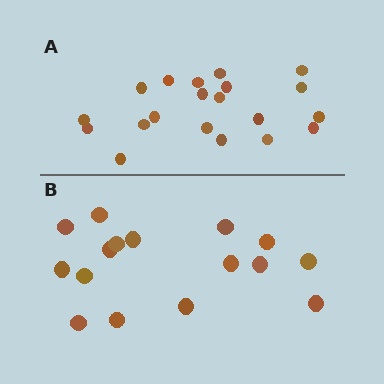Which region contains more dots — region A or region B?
Region A (the top region) has more dots.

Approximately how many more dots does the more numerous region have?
Region A has about 4 more dots than region B.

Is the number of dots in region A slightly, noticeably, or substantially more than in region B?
Region A has noticeably more, but not dramatically so. The ratio is roughly 1.2 to 1.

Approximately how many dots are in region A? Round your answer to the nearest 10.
About 20 dots.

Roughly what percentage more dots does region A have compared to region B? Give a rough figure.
About 25% more.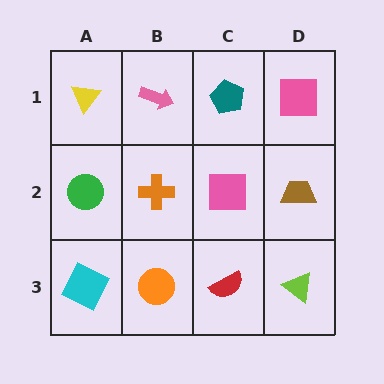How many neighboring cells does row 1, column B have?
3.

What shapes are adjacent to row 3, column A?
A green circle (row 2, column A), an orange circle (row 3, column B).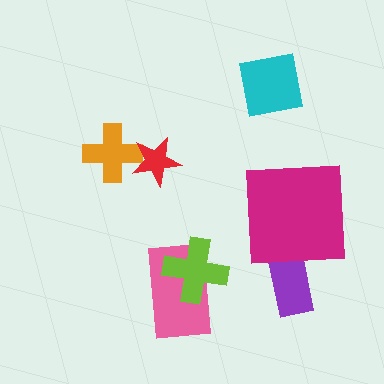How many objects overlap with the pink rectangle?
1 object overlaps with the pink rectangle.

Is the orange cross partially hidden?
Yes, it is partially covered by another shape.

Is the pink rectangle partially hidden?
Yes, it is partially covered by another shape.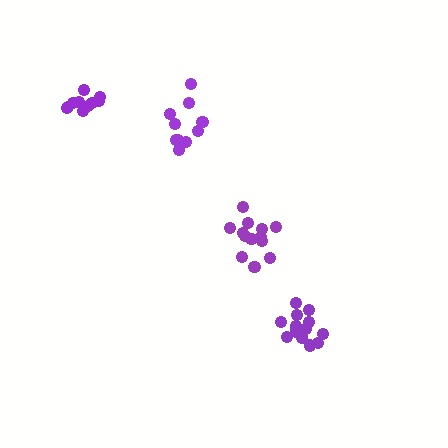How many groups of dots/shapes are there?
There are 4 groups.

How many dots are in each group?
Group 1: 10 dots, Group 2: 14 dots, Group 3: 16 dots, Group 4: 10 dots (50 total).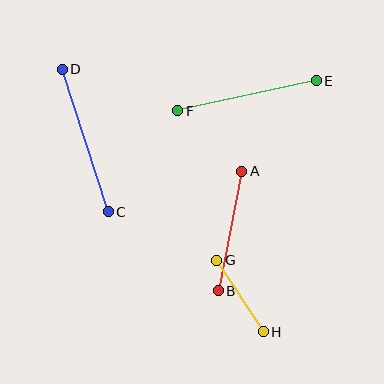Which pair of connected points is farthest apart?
Points C and D are farthest apart.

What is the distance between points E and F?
The distance is approximately 142 pixels.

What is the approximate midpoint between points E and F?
The midpoint is at approximately (247, 96) pixels.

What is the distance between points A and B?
The distance is approximately 122 pixels.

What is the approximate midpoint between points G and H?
The midpoint is at approximately (240, 296) pixels.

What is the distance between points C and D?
The distance is approximately 150 pixels.